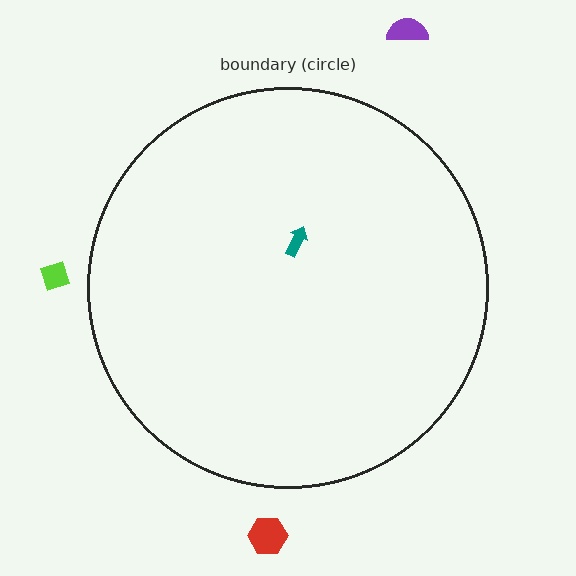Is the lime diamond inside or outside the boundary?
Outside.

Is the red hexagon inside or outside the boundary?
Outside.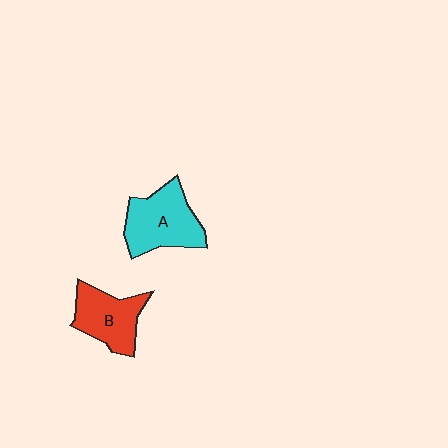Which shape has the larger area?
Shape A (cyan).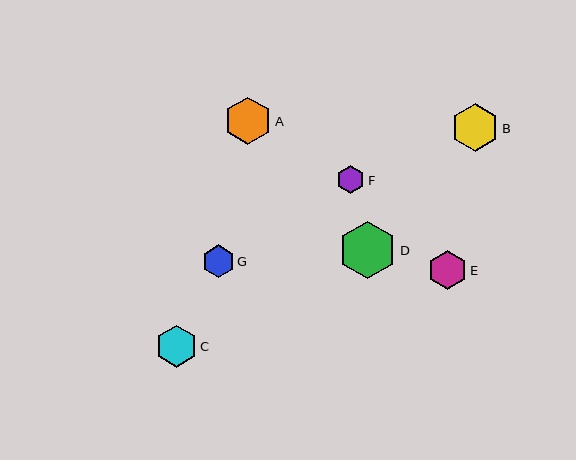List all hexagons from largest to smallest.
From largest to smallest: D, B, A, C, E, G, F.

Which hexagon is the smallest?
Hexagon F is the smallest with a size of approximately 28 pixels.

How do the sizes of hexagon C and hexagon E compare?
Hexagon C and hexagon E are approximately the same size.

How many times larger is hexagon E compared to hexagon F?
Hexagon E is approximately 1.4 times the size of hexagon F.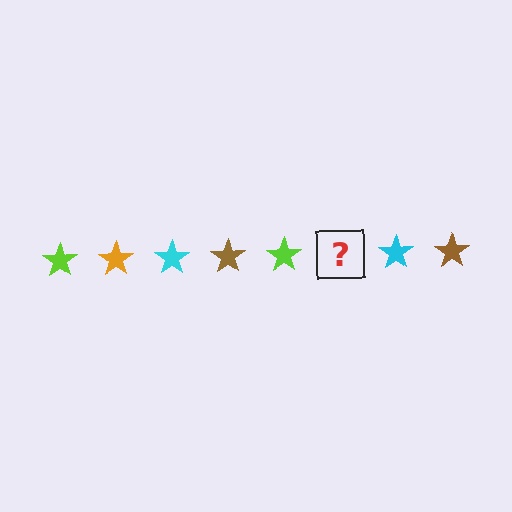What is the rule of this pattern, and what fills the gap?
The rule is that the pattern cycles through lime, orange, cyan, brown stars. The gap should be filled with an orange star.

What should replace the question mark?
The question mark should be replaced with an orange star.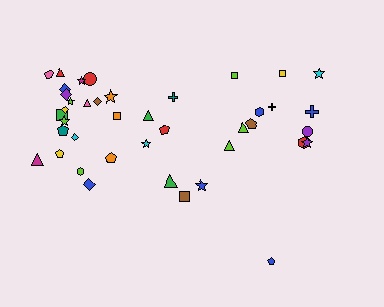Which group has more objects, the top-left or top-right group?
The top-left group.